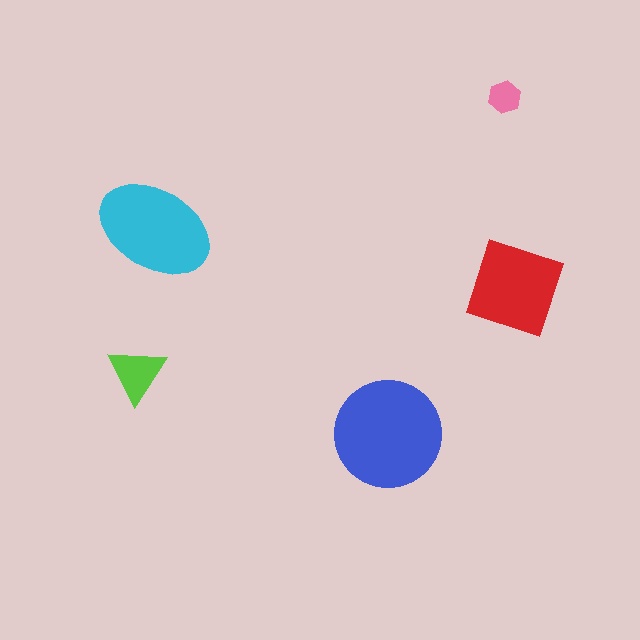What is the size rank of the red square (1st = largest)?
3rd.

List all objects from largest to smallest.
The blue circle, the cyan ellipse, the red square, the lime triangle, the pink hexagon.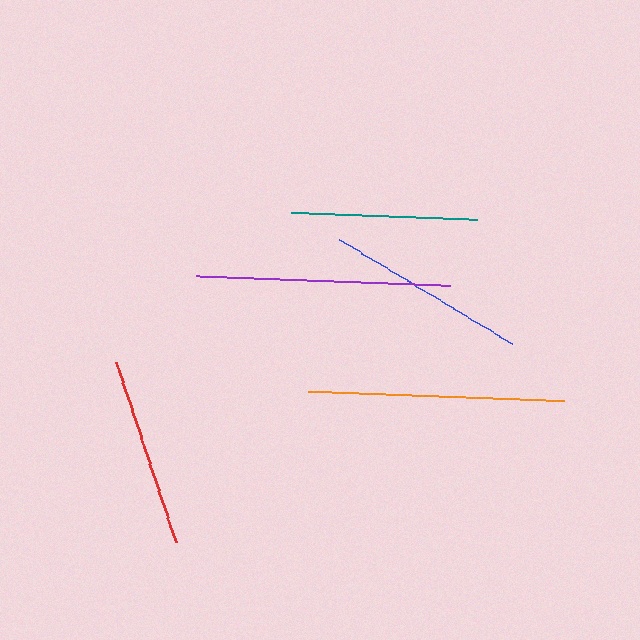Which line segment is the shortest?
The teal line is the shortest at approximately 186 pixels.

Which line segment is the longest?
The orange line is the longest at approximately 256 pixels.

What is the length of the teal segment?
The teal segment is approximately 186 pixels long.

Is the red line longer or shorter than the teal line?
The red line is longer than the teal line.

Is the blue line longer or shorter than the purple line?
The purple line is longer than the blue line.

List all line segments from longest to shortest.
From longest to shortest: orange, purple, blue, red, teal.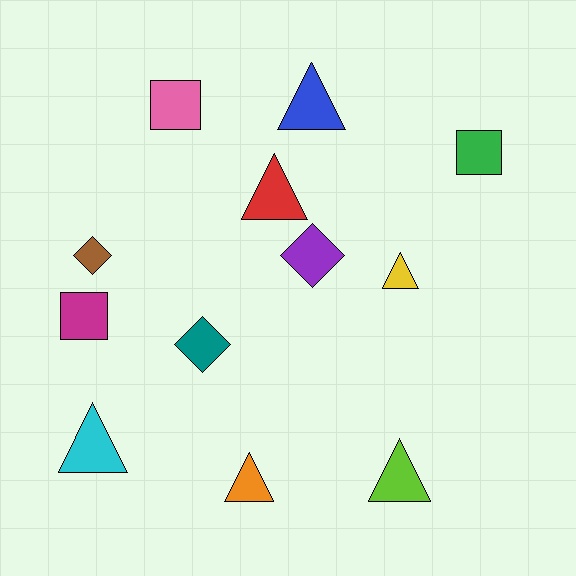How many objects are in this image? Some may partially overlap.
There are 12 objects.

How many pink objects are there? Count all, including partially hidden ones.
There is 1 pink object.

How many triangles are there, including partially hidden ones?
There are 6 triangles.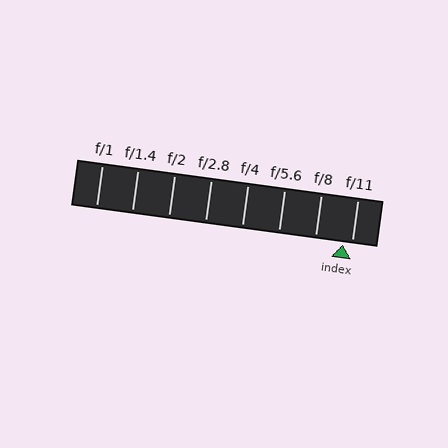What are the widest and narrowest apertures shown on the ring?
The widest aperture shown is f/1 and the narrowest is f/11.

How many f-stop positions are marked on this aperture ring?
There are 8 f-stop positions marked.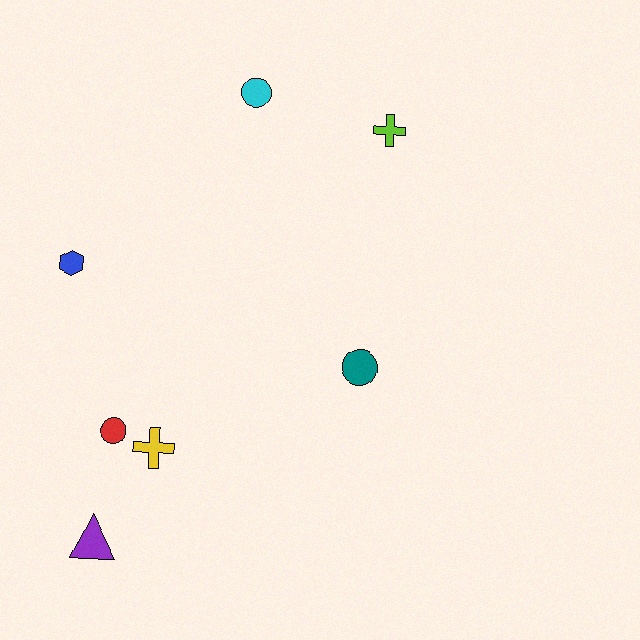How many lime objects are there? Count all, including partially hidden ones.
There is 1 lime object.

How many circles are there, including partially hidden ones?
There are 3 circles.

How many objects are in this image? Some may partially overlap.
There are 7 objects.